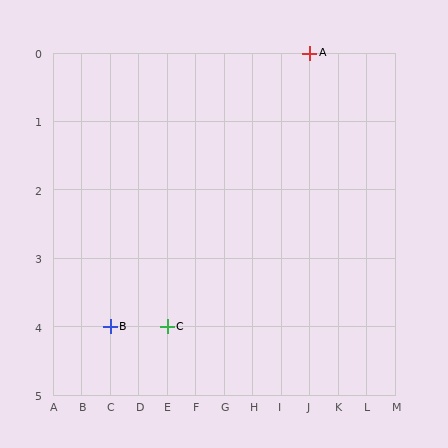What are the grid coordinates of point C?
Point C is at grid coordinates (E, 4).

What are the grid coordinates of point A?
Point A is at grid coordinates (J, 0).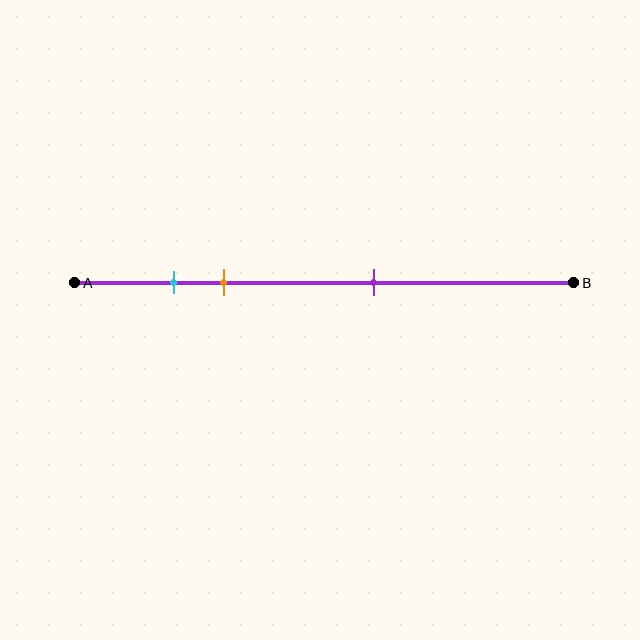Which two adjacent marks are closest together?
The cyan and orange marks are the closest adjacent pair.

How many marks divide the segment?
There are 3 marks dividing the segment.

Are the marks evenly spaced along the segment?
No, the marks are not evenly spaced.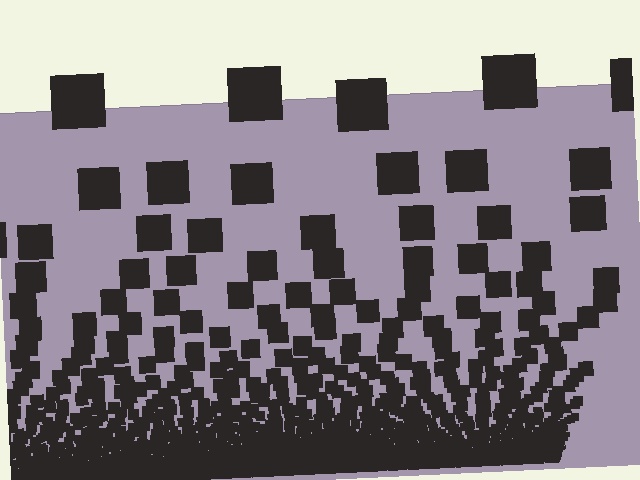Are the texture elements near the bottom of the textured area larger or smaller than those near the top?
Smaller. The gradient is inverted — elements near the bottom are smaller and denser.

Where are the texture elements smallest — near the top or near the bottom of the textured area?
Near the bottom.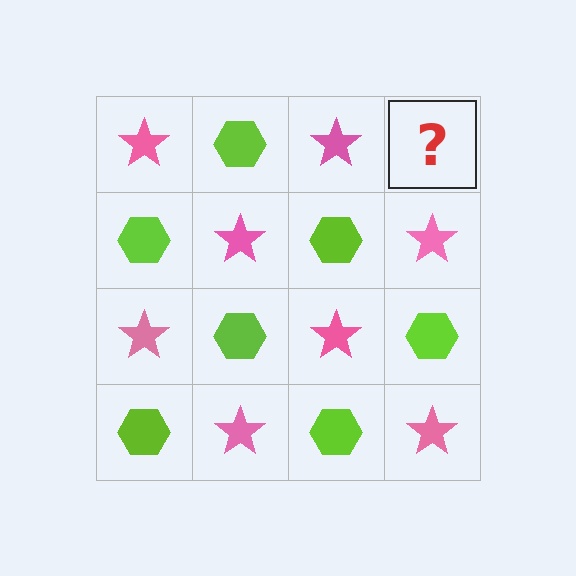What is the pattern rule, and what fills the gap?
The rule is that it alternates pink star and lime hexagon in a checkerboard pattern. The gap should be filled with a lime hexagon.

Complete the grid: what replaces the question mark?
The question mark should be replaced with a lime hexagon.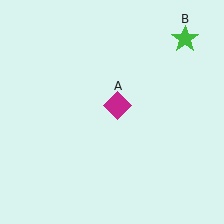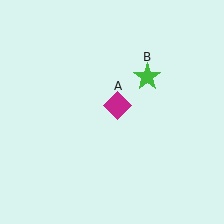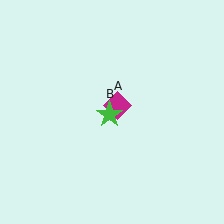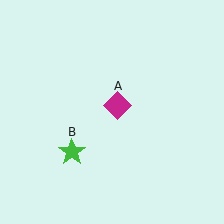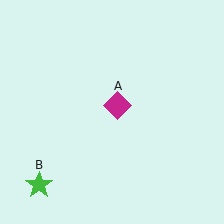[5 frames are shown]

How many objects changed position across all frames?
1 object changed position: green star (object B).